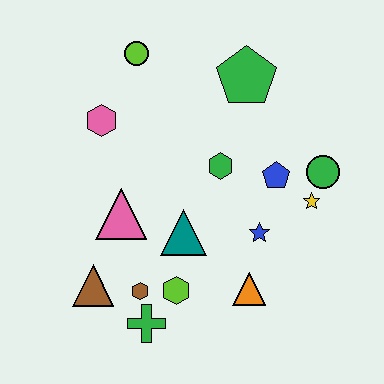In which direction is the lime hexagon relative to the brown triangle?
The lime hexagon is to the right of the brown triangle.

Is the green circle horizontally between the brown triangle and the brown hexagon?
No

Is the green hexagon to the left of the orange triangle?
Yes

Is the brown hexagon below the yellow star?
Yes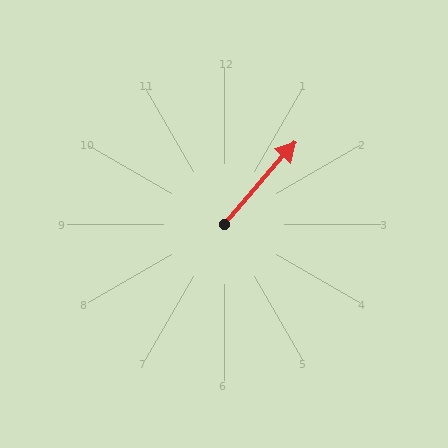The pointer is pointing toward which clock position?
Roughly 1 o'clock.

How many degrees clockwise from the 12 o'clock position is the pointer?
Approximately 41 degrees.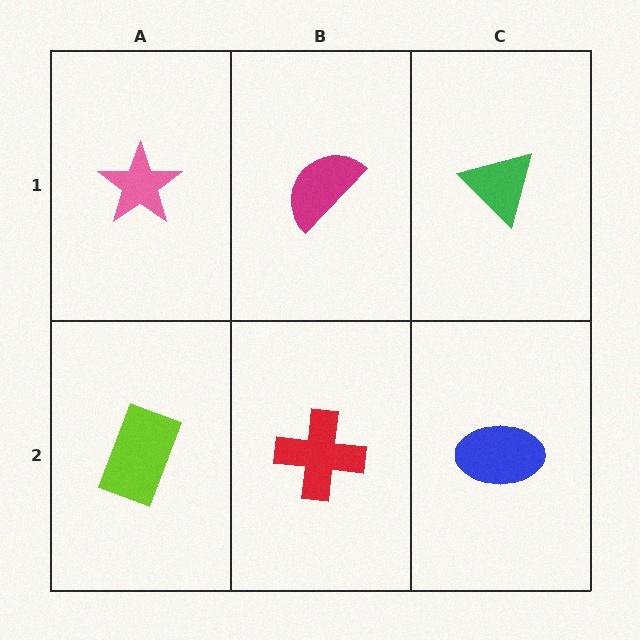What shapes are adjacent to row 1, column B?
A red cross (row 2, column B), a pink star (row 1, column A), a green triangle (row 1, column C).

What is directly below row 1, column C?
A blue ellipse.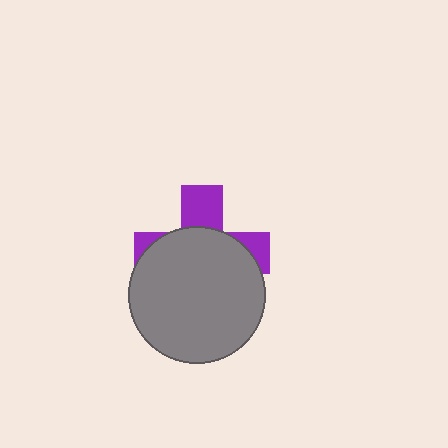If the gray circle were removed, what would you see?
You would see the complete purple cross.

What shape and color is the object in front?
The object in front is a gray circle.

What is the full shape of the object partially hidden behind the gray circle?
The partially hidden object is a purple cross.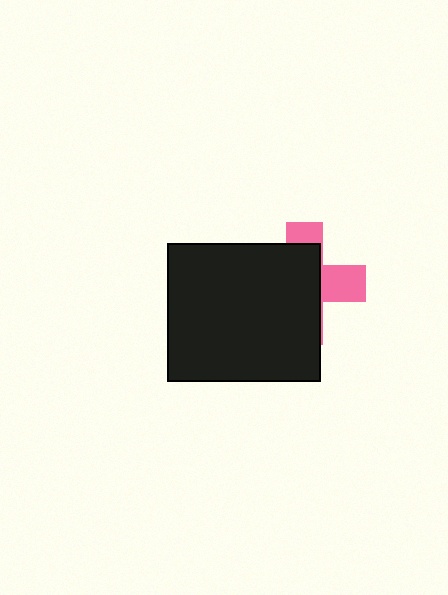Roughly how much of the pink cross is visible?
A small part of it is visible (roughly 33%).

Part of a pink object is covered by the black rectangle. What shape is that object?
It is a cross.